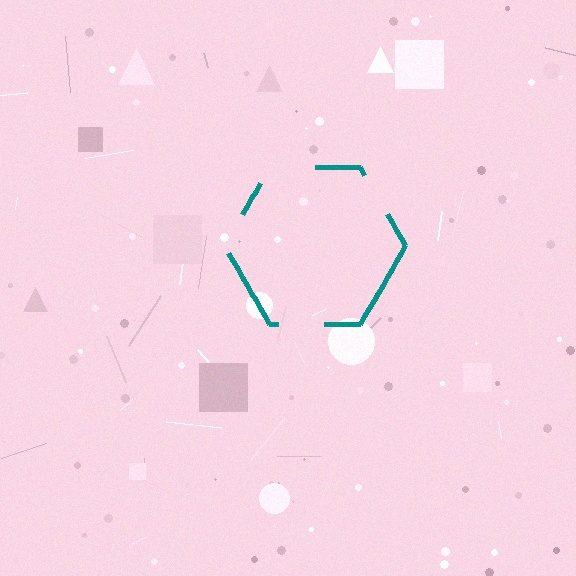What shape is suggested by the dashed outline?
The dashed outline suggests a hexagon.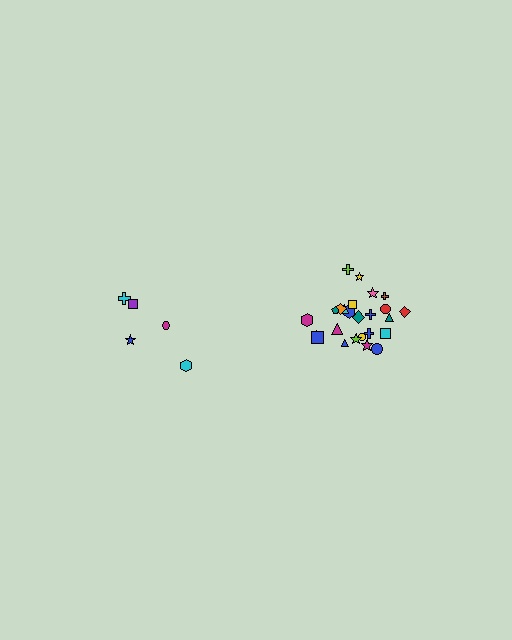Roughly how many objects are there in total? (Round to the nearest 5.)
Roughly 30 objects in total.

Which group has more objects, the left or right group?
The right group.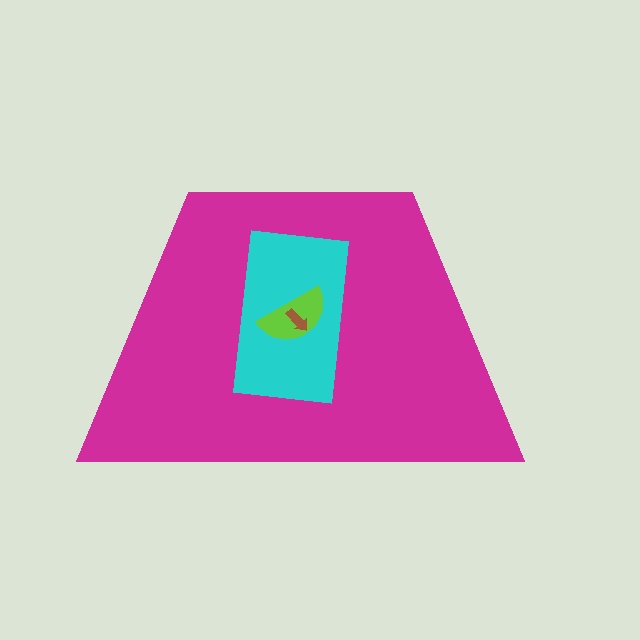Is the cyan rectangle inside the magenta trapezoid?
Yes.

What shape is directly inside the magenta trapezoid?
The cyan rectangle.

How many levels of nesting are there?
4.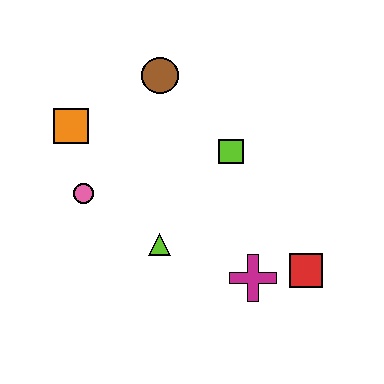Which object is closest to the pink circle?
The orange square is closest to the pink circle.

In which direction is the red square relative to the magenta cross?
The red square is to the right of the magenta cross.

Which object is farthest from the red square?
The orange square is farthest from the red square.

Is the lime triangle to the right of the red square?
No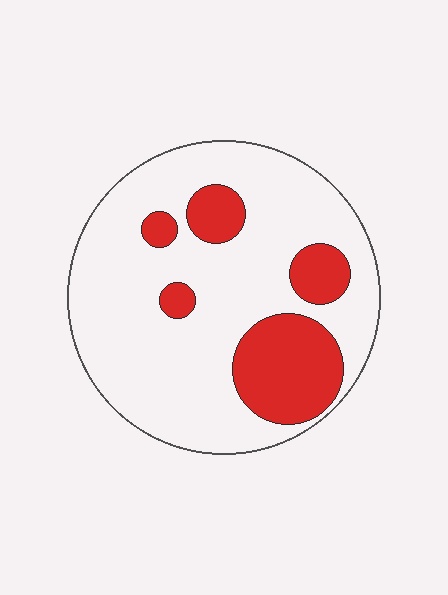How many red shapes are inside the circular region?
5.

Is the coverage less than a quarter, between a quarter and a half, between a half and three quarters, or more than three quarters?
Less than a quarter.